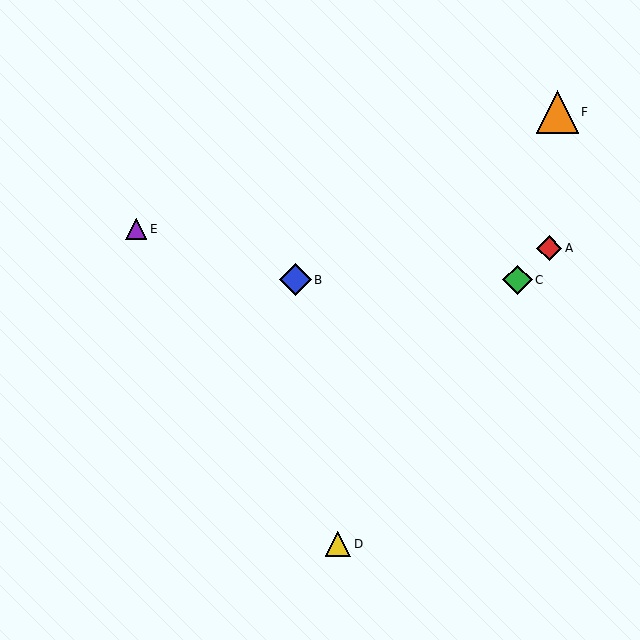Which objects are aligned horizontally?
Objects B, C are aligned horizontally.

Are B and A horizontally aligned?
No, B is at y≈280 and A is at y≈248.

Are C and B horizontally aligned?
Yes, both are at y≈280.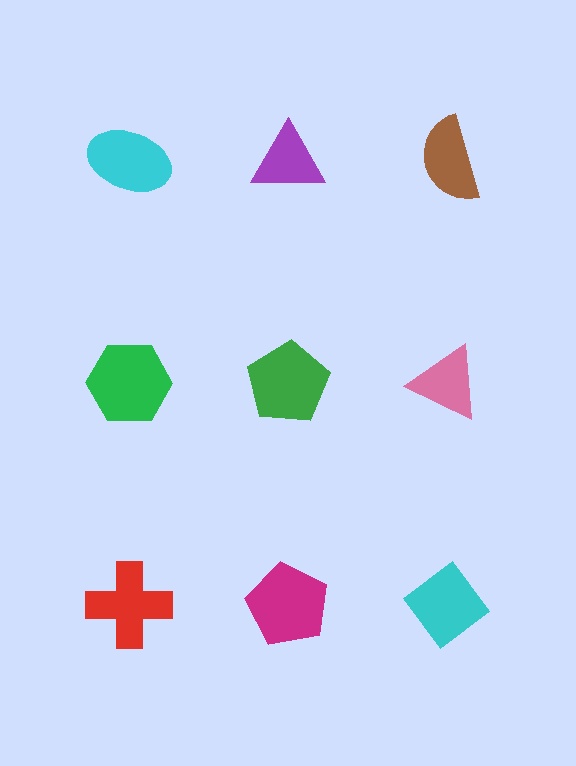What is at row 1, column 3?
A brown semicircle.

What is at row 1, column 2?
A purple triangle.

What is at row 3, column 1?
A red cross.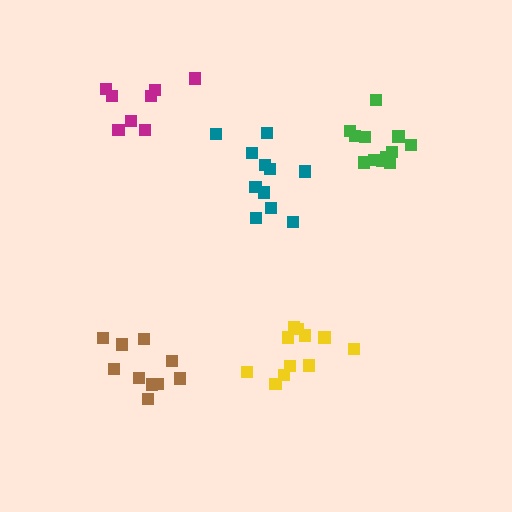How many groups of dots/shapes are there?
There are 5 groups.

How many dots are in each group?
Group 1: 11 dots, Group 2: 11 dots, Group 3: 12 dots, Group 4: 10 dots, Group 5: 8 dots (52 total).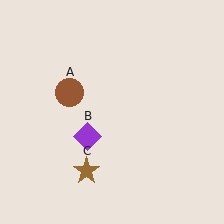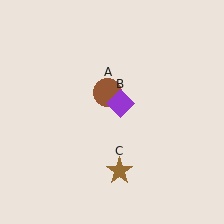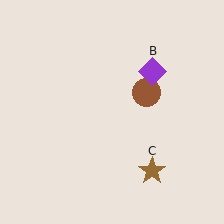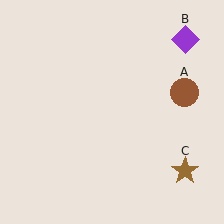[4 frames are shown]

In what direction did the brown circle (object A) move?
The brown circle (object A) moved right.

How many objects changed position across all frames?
3 objects changed position: brown circle (object A), purple diamond (object B), brown star (object C).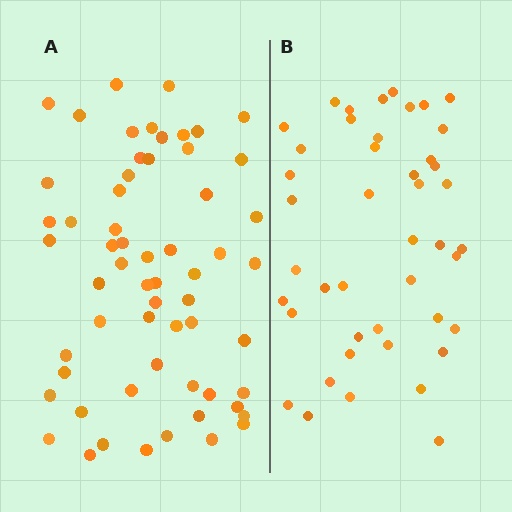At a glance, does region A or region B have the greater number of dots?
Region A (the left region) has more dots.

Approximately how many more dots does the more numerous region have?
Region A has approximately 15 more dots than region B.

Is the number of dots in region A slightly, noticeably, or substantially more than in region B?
Region A has noticeably more, but not dramatically so. The ratio is roughly 1.4 to 1.